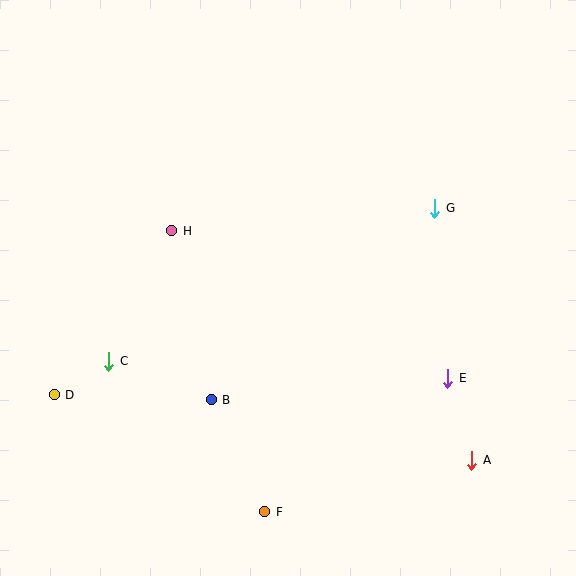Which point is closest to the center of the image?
Point H at (172, 231) is closest to the center.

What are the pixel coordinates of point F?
Point F is at (265, 512).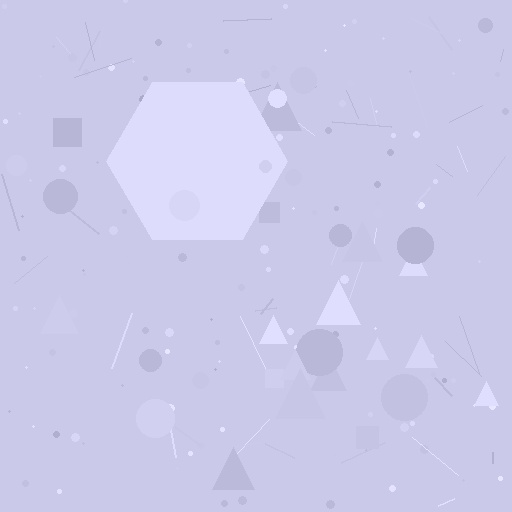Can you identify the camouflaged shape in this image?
The camouflaged shape is a hexagon.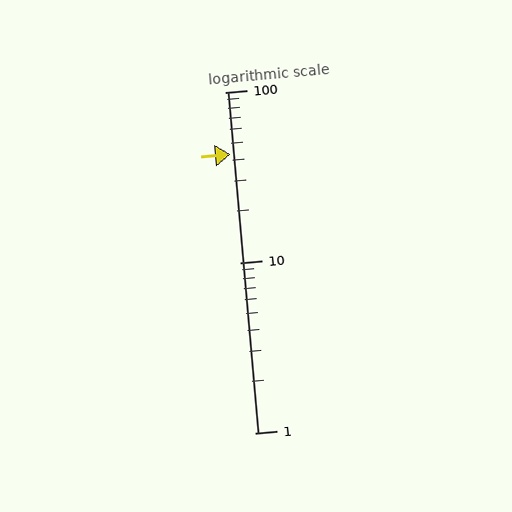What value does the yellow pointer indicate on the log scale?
The pointer indicates approximately 43.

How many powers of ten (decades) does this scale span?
The scale spans 2 decades, from 1 to 100.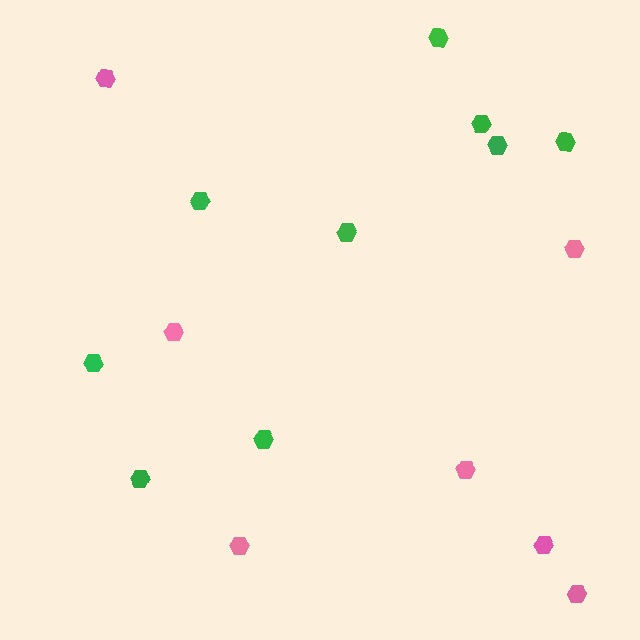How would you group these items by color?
There are 2 groups: one group of green hexagons (9) and one group of pink hexagons (7).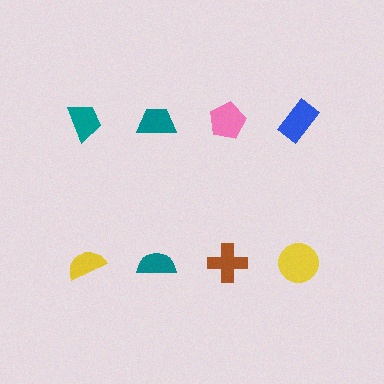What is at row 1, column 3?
A pink pentagon.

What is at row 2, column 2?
A teal semicircle.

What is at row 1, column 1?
A teal trapezoid.